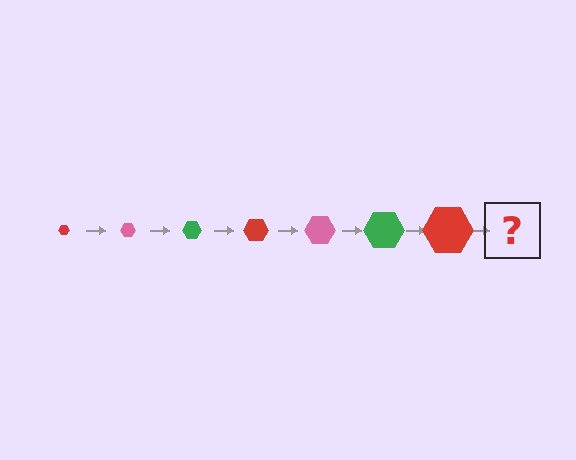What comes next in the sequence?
The next element should be a pink hexagon, larger than the previous one.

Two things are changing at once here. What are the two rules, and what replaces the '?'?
The two rules are that the hexagon grows larger each step and the color cycles through red, pink, and green. The '?' should be a pink hexagon, larger than the previous one.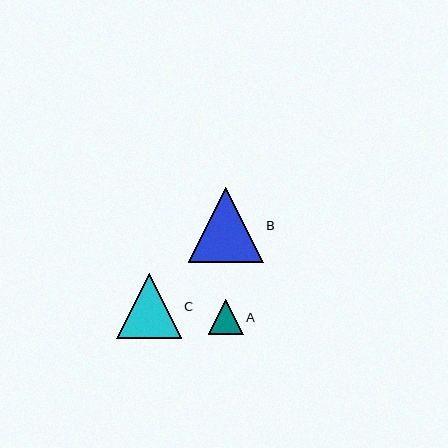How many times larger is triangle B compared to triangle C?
Triangle B is approximately 1.2 times the size of triangle C.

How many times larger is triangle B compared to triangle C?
Triangle B is approximately 1.2 times the size of triangle C.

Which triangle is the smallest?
Triangle A is the smallest with a size of approximately 35 pixels.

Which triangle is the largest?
Triangle B is the largest with a size of approximately 75 pixels.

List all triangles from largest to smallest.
From largest to smallest: B, C, A.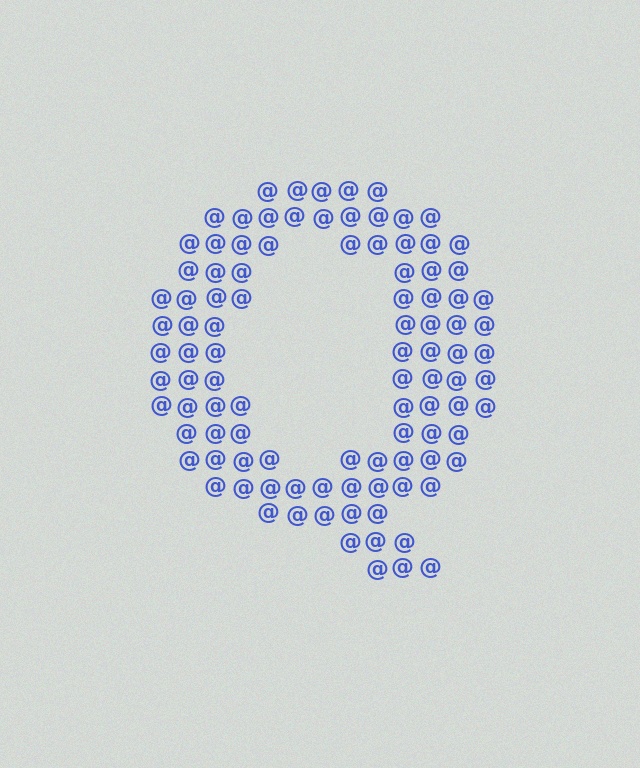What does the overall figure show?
The overall figure shows the letter Q.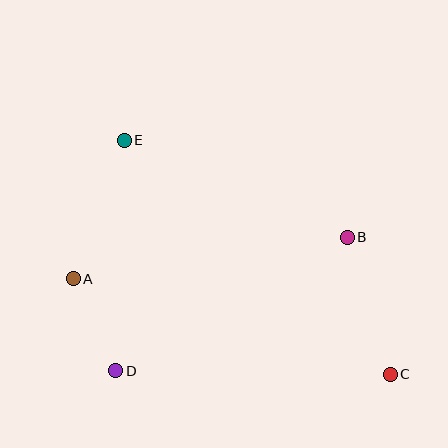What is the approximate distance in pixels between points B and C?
The distance between B and C is approximately 144 pixels.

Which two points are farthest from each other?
Points C and E are farthest from each other.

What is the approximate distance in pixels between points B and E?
The distance between B and E is approximately 243 pixels.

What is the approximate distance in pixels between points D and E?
The distance between D and E is approximately 231 pixels.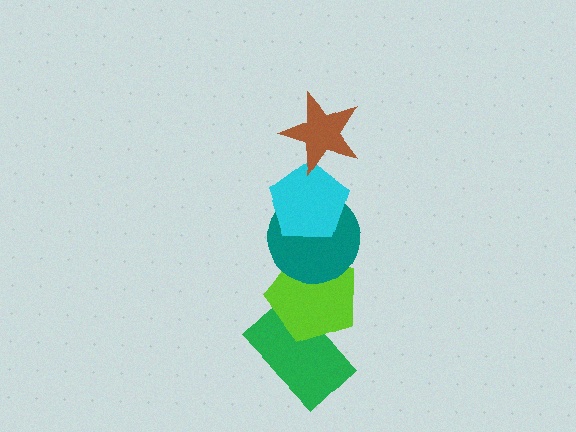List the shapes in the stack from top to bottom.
From top to bottom: the brown star, the cyan pentagon, the teal circle, the lime pentagon, the green rectangle.